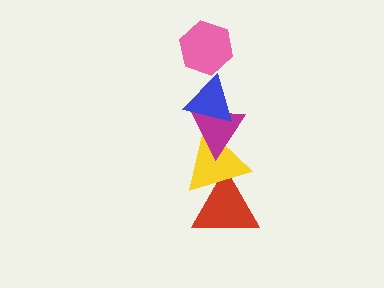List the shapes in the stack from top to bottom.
From top to bottom: the pink hexagon, the blue triangle, the magenta triangle, the yellow triangle, the red triangle.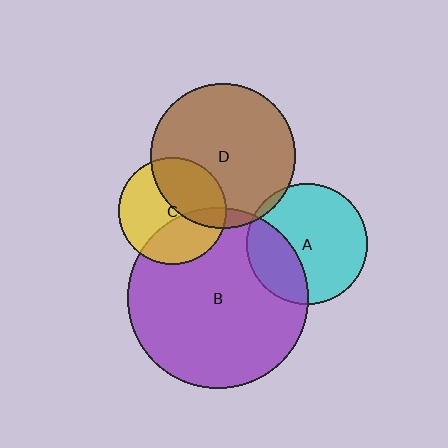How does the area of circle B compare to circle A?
Approximately 2.2 times.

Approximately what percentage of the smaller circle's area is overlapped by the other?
Approximately 40%.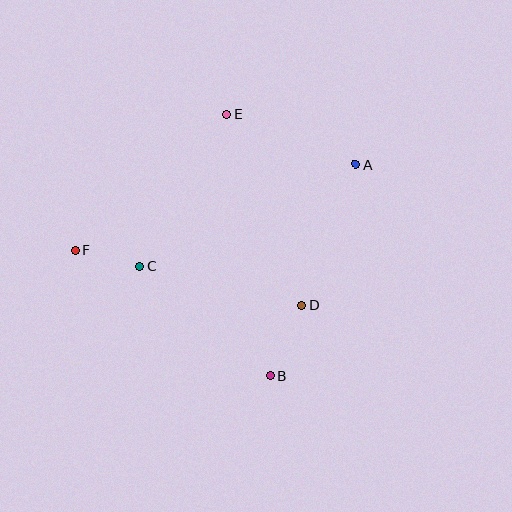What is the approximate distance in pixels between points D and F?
The distance between D and F is approximately 233 pixels.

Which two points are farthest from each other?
Points A and F are farthest from each other.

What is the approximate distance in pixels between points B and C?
The distance between B and C is approximately 170 pixels.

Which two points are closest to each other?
Points C and F are closest to each other.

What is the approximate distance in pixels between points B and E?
The distance between B and E is approximately 265 pixels.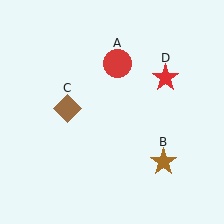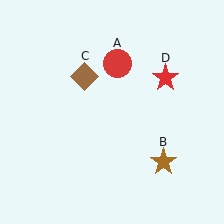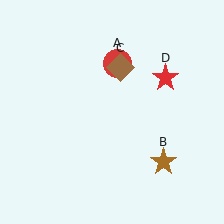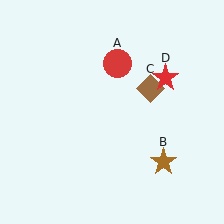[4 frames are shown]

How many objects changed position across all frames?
1 object changed position: brown diamond (object C).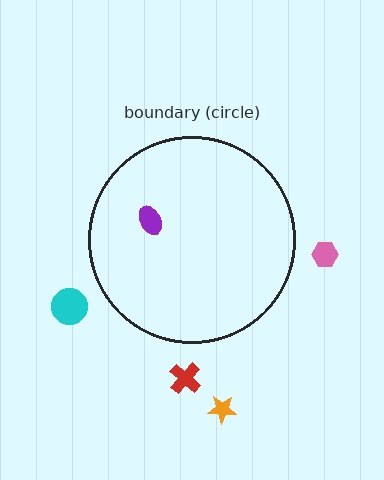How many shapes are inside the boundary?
1 inside, 4 outside.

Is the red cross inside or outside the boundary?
Outside.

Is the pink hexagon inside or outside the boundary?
Outside.